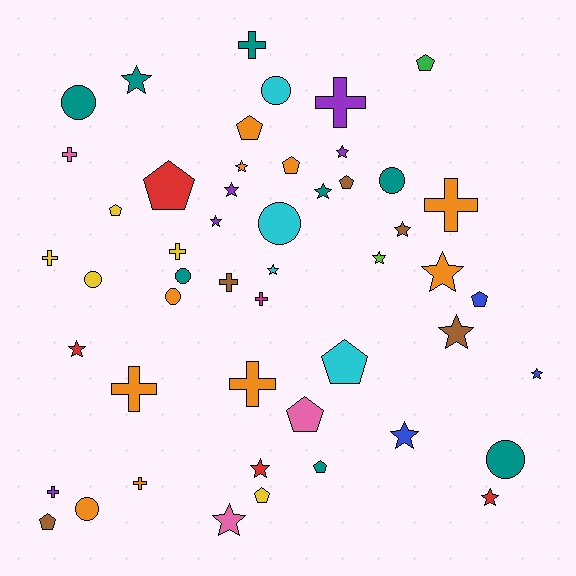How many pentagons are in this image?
There are 12 pentagons.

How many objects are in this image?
There are 50 objects.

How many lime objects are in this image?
There is 1 lime object.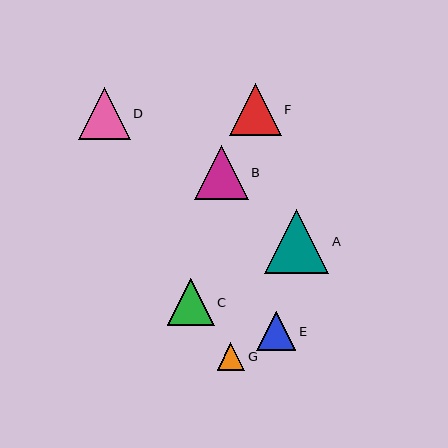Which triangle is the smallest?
Triangle G is the smallest with a size of approximately 27 pixels.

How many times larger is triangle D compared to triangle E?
Triangle D is approximately 1.3 times the size of triangle E.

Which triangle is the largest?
Triangle A is the largest with a size of approximately 64 pixels.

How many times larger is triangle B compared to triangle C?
Triangle B is approximately 1.2 times the size of triangle C.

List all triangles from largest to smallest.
From largest to smallest: A, B, F, D, C, E, G.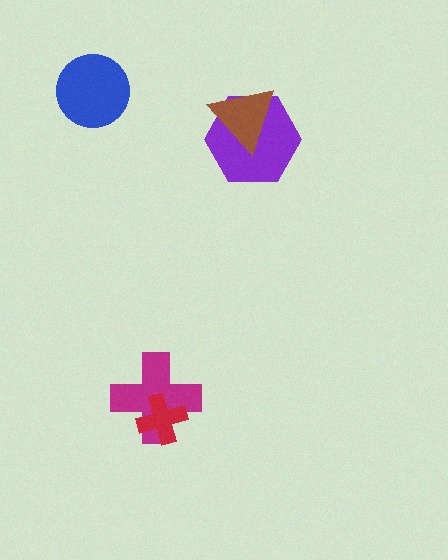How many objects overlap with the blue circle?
0 objects overlap with the blue circle.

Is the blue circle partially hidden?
No, no other shape covers it.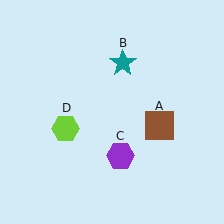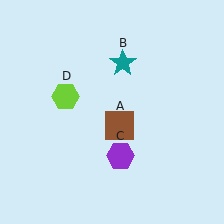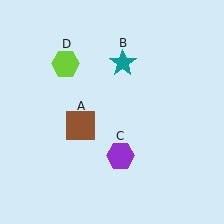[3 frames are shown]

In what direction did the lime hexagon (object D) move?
The lime hexagon (object D) moved up.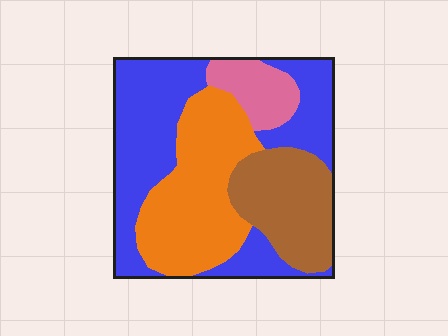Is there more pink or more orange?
Orange.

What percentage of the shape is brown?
Brown covers 20% of the shape.